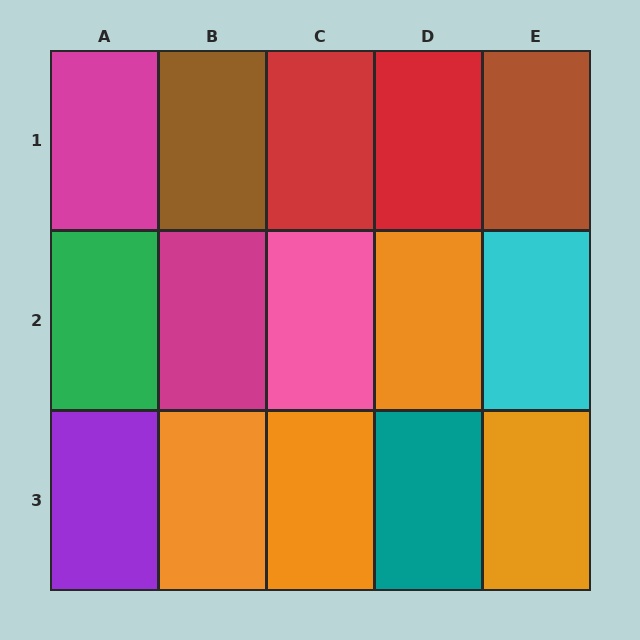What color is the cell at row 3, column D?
Teal.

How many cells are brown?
2 cells are brown.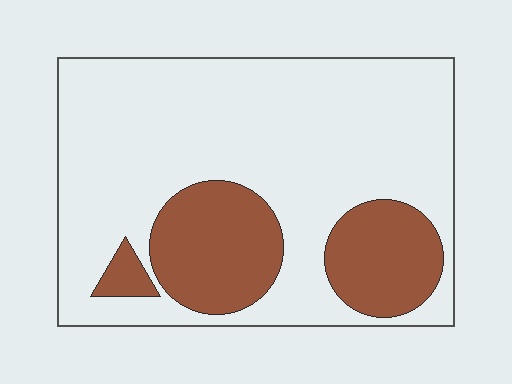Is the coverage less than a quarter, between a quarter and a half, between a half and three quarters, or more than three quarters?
Between a quarter and a half.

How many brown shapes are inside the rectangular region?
3.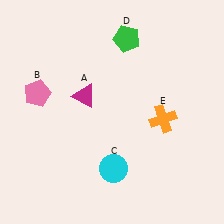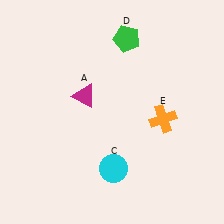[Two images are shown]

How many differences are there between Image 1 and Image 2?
There is 1 difference between the two images.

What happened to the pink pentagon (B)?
The pink pentagon (B) was removed in Image 2. It was in the top-left area of Image 1.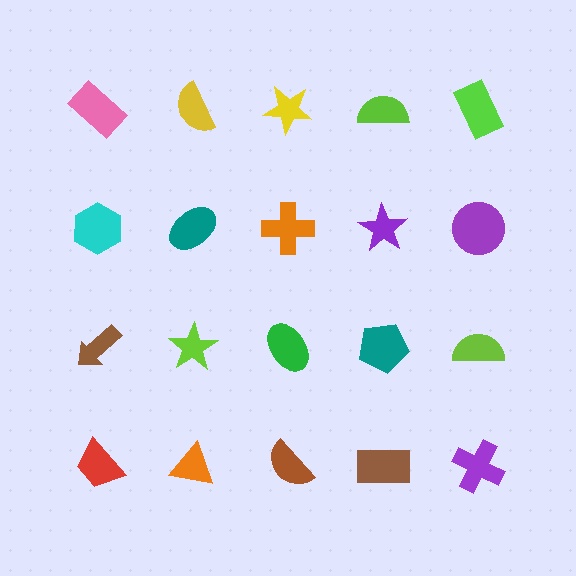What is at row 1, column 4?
A lime semicircle.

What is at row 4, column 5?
A purple cross.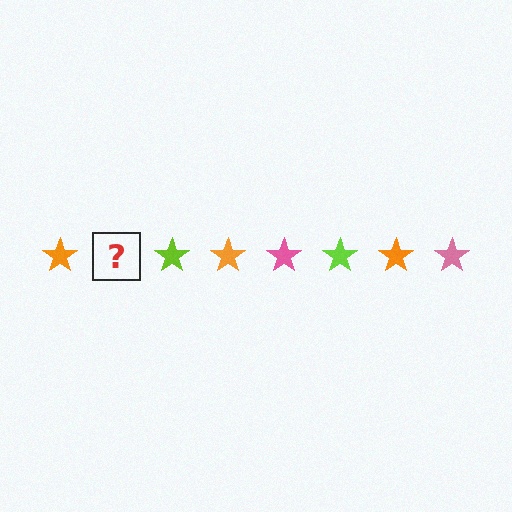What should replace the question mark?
The question mark should be replaced with a pink star.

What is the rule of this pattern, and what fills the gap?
The rule is that the pattern cycles through orange, pink, lime stars. The gap should be filled with a pink star.